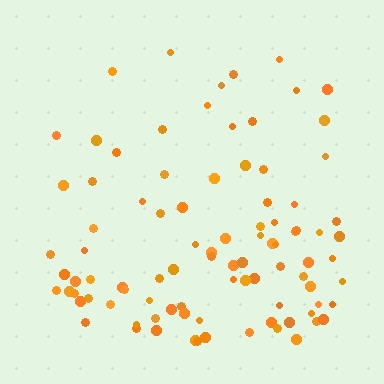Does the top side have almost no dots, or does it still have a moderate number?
Still a moderate number, just noticeably fewer than the bottom.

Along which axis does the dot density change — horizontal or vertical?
Vertical.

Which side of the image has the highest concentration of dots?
The bottom.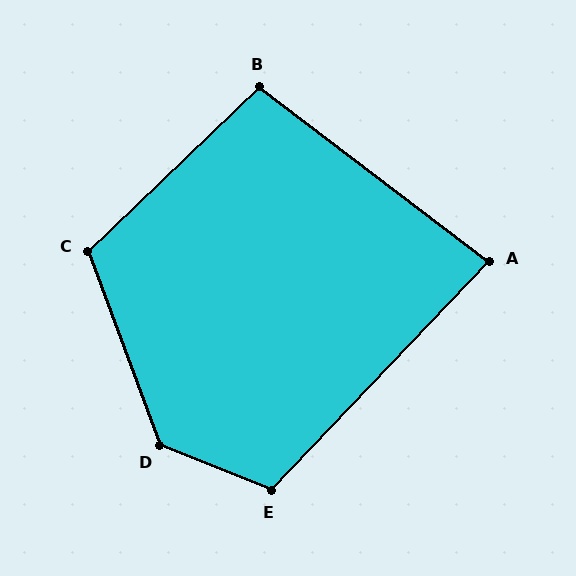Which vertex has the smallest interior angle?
A, at approximately 84 degrees.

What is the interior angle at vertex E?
Approximately 112 degrees (obtuse).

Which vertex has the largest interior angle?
D, at approximately 132 degrees.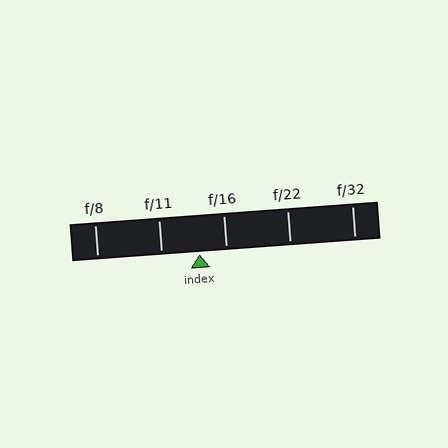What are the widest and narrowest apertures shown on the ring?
The widest aperture shown is f/8 and the narrowest is f/32.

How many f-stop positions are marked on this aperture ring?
There are 5 f-stop positions marked.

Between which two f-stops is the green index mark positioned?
The index mark is between f/11 and f/16.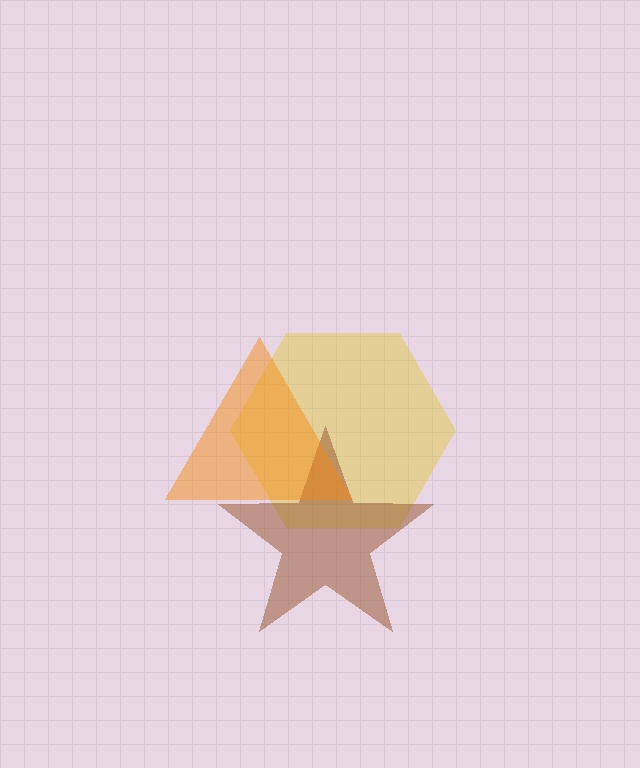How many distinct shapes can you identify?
There are 3 distinct shapes: a yellow hexagon, a brown star, an orange triangle.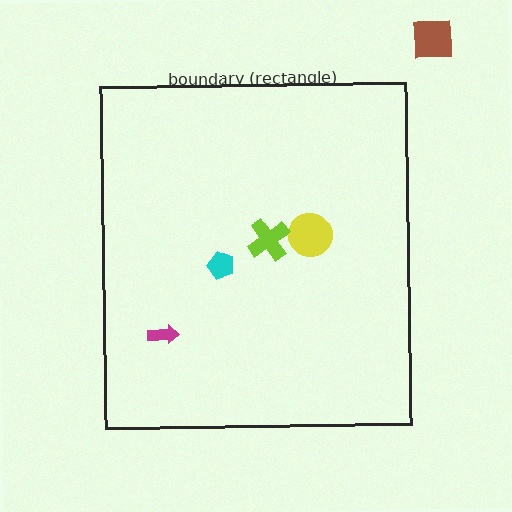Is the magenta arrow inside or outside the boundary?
Inside.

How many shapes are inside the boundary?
4 inside, 1 outside.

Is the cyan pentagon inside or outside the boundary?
Inside.